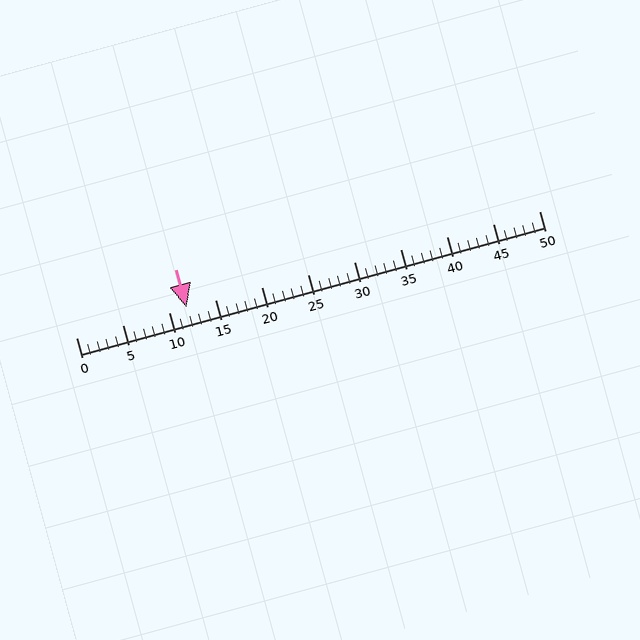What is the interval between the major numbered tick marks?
The major tick marks are spaced 5 units apart.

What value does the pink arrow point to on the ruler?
The pink arrow points to approximately 12.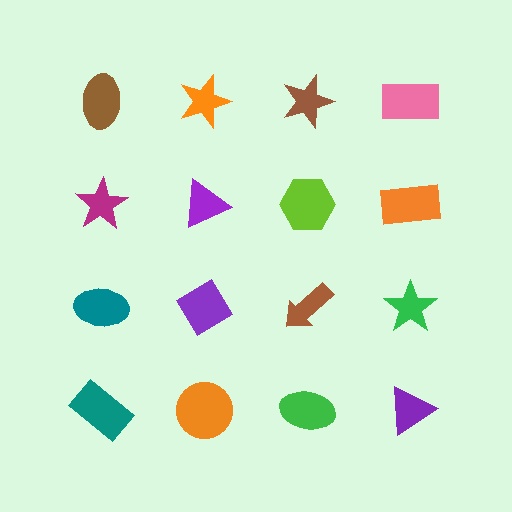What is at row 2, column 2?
A purple triangle.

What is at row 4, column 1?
A teal rectangle.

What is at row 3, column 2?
A purple diamond.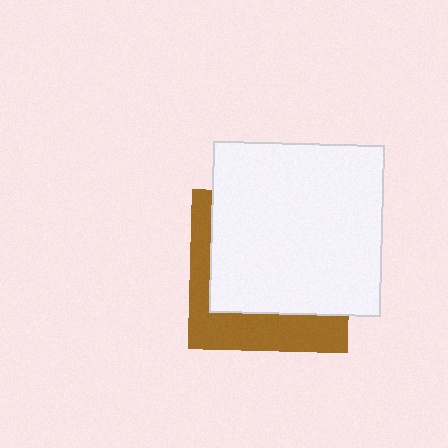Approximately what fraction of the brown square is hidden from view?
Roughly 68% of the brown square is hidden behind the white square.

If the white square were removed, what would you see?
You would see the complete brown square.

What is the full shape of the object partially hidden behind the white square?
The partially hidden object is a brown square.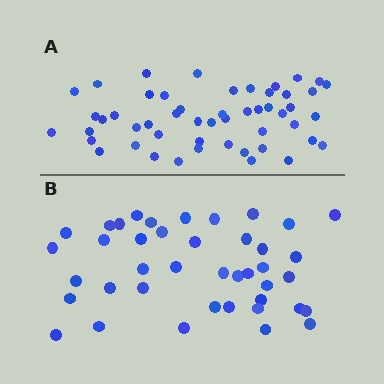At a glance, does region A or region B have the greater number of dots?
Region A (the top region) has more dots.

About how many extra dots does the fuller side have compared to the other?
Region A has roughly 10 or so more dots than region B.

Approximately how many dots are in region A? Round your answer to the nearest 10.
About 50 dots. (The exact count is 51, which rounds to 50.)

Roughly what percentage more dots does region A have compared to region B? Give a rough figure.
About 25% more.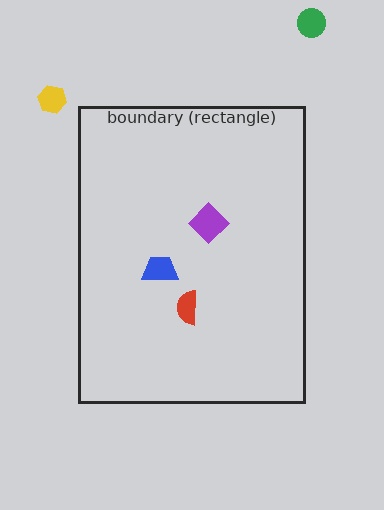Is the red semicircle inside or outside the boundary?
Inside.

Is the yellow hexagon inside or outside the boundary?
Outside.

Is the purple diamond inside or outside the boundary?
Inside.